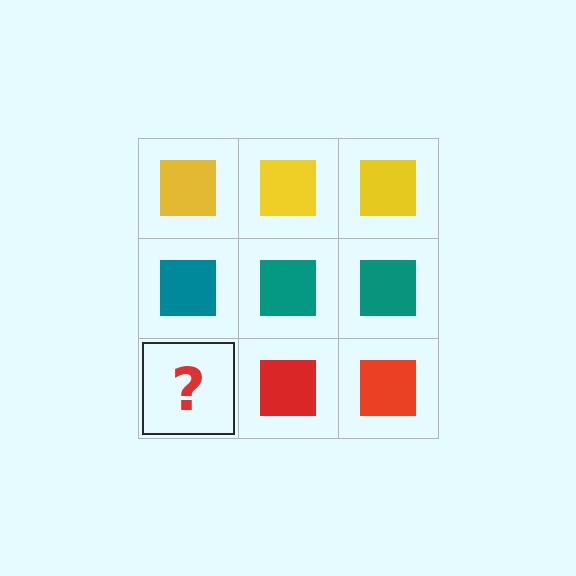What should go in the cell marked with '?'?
The missing cell should contain a red square.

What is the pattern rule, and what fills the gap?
The rule is that each row has a consistent color. The gap should be filled with a red square.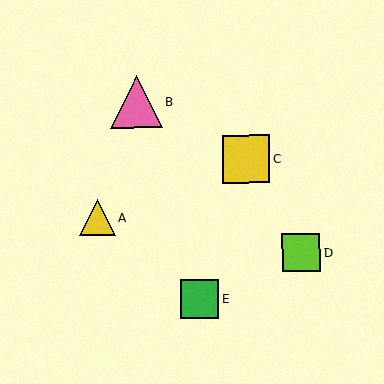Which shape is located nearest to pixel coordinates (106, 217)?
The yellow triangle (labeled A) at (98, 218) is nearest to that location.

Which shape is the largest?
The pink triangle (labeled B) is the largest.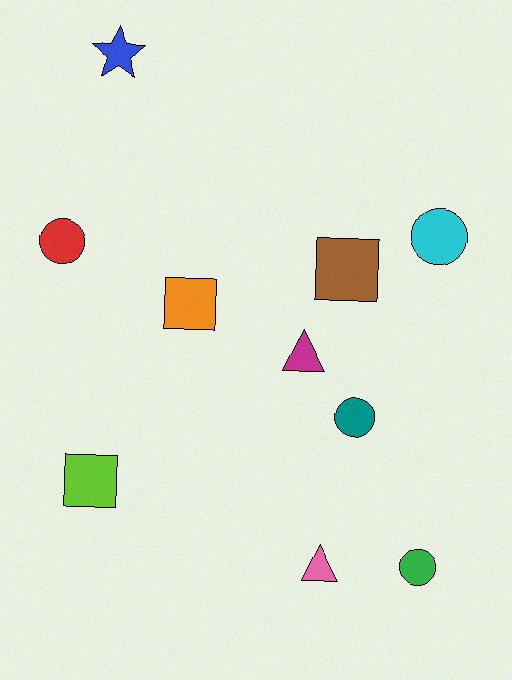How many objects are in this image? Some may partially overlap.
There are 10 objects.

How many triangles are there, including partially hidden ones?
There are 2 triangles.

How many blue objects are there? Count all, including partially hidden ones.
There is 1 blue object.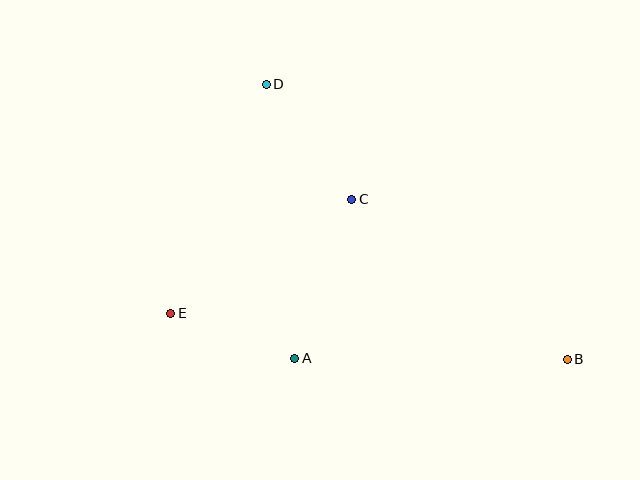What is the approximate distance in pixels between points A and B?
The distance between A and B is approximately 272 pixels.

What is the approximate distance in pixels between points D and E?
The distance between D and E is approximately 248 pixels.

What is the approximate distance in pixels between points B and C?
The distance between B and C is approximately 268 pixels.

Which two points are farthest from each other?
Points B and D are farthest from each other.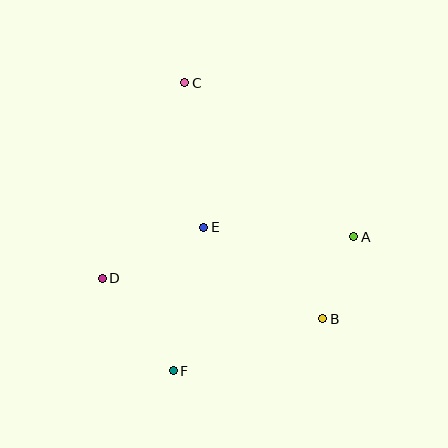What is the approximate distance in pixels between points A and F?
The distance between A and F is approximately 225 pixels.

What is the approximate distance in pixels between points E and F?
The distance between E and F is approximately 147 pixels.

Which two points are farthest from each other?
Points C and F are farthest from each other.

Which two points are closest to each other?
Points A and B are closest to each other.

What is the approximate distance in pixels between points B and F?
The distance between B and F is approximately 158 pixels.